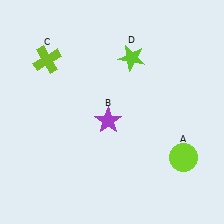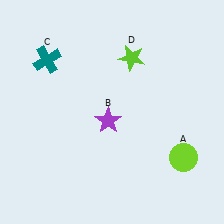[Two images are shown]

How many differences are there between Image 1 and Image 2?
There is 1 difference between the two images.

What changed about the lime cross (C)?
In Image 1, C is lime. In Image 2, it changed to teal.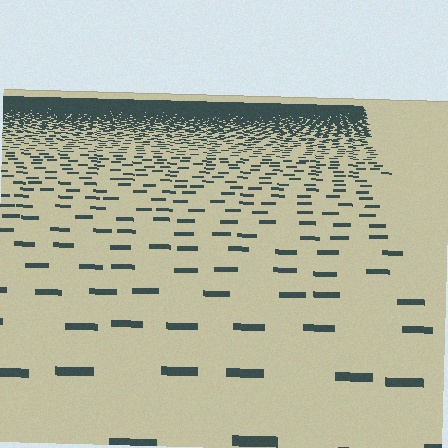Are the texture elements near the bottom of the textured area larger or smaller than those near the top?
Larger. Near the bottom, elements are closer to the viewer and appear at a bigger on-screen size.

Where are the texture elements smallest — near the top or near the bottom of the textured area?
Near the top.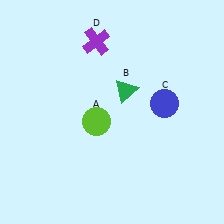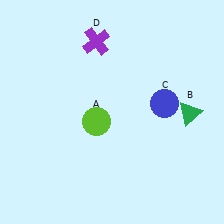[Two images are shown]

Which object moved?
The green triangle (B) moved right.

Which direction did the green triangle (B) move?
The green triangle (B) moved right.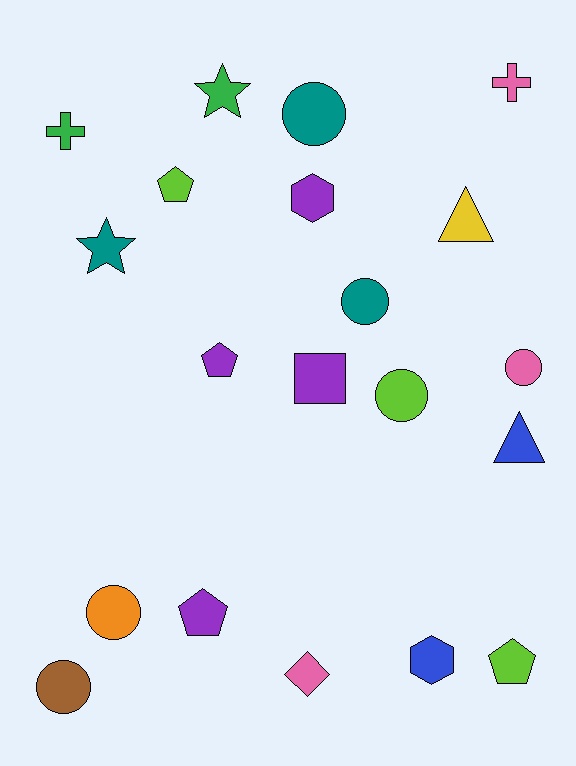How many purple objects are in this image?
There are 4 purple objects.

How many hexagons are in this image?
There are 2 hexagons.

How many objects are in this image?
There are 20 objects.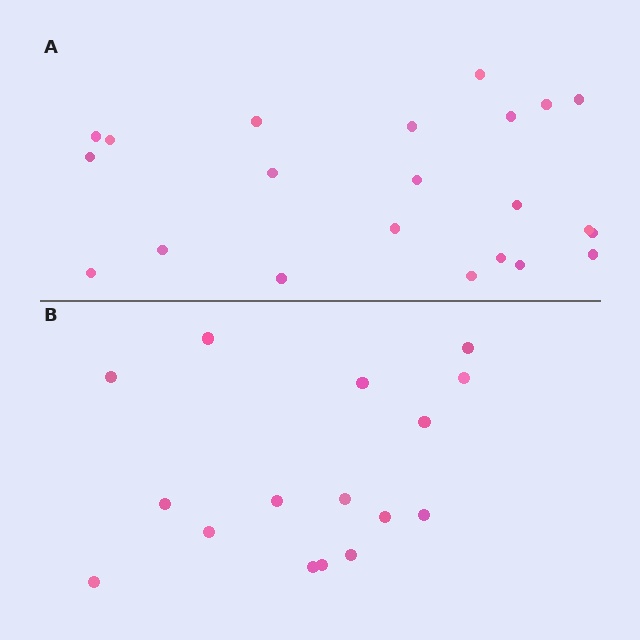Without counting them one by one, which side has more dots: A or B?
Region A (the top region) has more dots.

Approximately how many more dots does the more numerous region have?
Region A has about 6 more dots than region B.